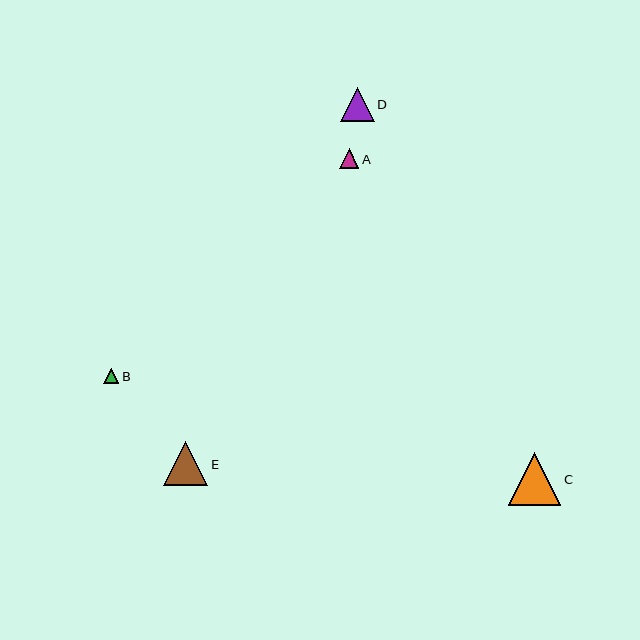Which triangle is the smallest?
Triangle B is the smallest with a size of approximately 15 pixels.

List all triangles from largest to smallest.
From largest to smallest: C, E, D, A, B.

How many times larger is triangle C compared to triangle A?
Triangle C is approximately 2.7 times the size of triangle A.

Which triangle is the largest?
Triangle C is the largest with a size of approximately 52 pixels.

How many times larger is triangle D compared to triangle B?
Triangle D is approximately 2.2 times the size of triangle B.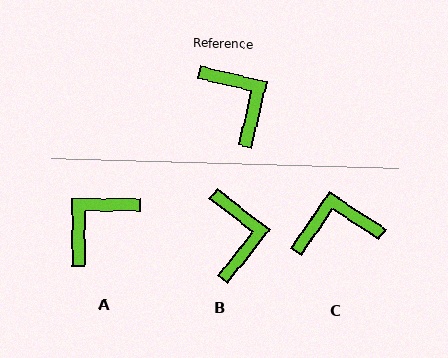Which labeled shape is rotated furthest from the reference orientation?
A, about 103 degrees away.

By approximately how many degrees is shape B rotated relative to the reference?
Approximately 25 degrees clockwise.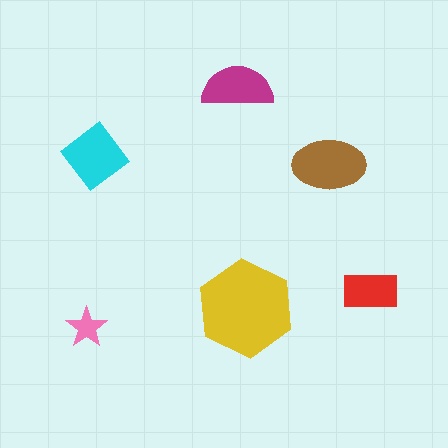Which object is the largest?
The yellow hexagon.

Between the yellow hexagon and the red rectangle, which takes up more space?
The yellow hexagon.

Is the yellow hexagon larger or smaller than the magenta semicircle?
Larger.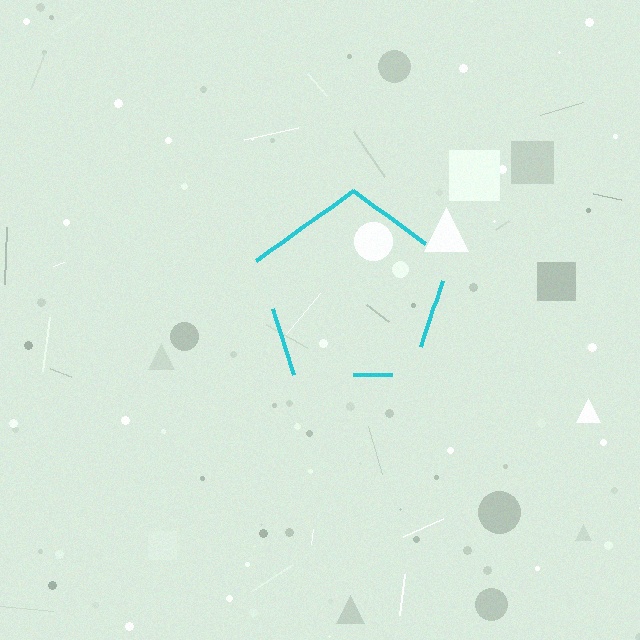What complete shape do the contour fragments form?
The contour fragments form a pentagon.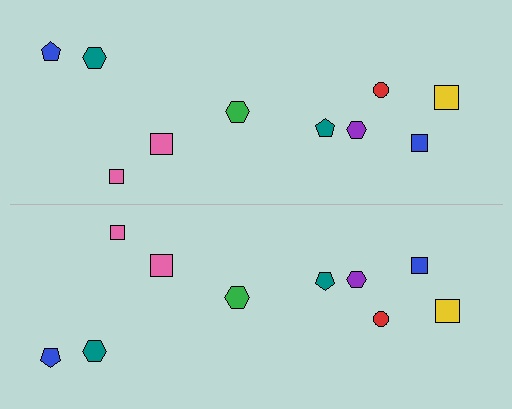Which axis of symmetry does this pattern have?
The pattern has a horizontal axis of symmetry running through the center of the image.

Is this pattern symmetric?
Yes, this pattern has bilateral (reflection) symmetry.